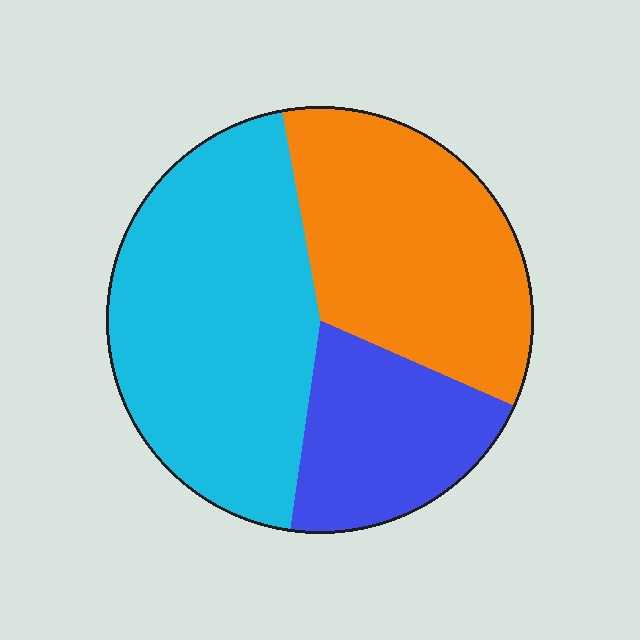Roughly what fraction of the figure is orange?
Orange takes up between a third and a half of the figure.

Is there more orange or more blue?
Orange.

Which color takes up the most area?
Cyan, at roughly 45%.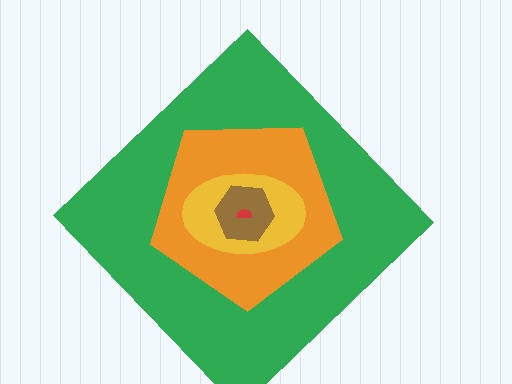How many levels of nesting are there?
5.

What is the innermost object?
The red semicircle.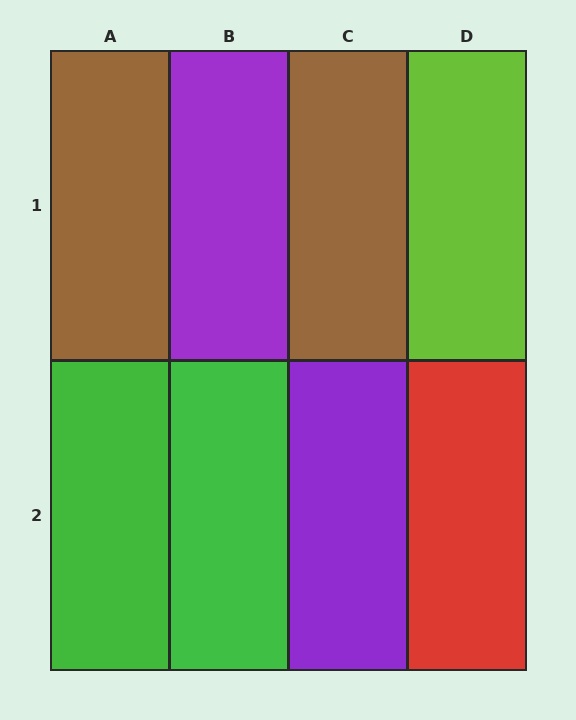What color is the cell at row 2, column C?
Purple.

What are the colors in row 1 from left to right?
Brown, purple, brown, lime.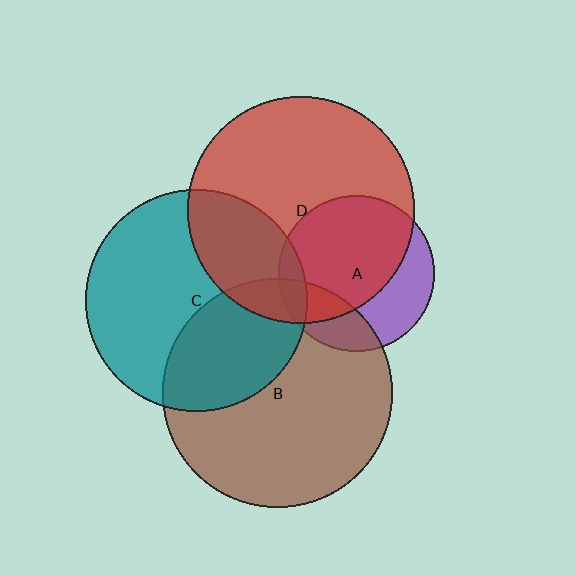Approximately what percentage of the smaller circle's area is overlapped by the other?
Approximately 65%.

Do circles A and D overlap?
Yes.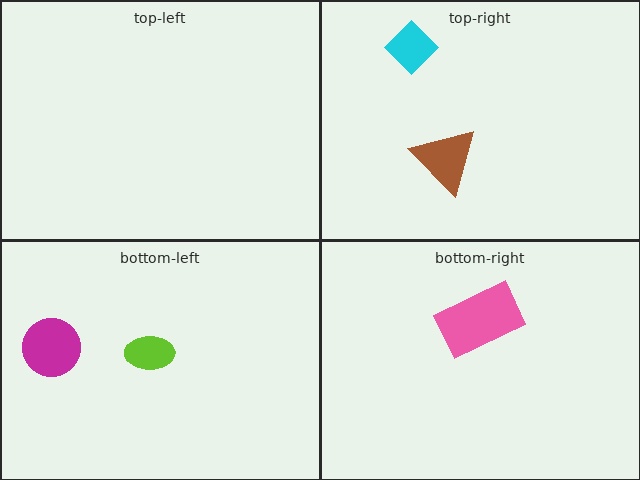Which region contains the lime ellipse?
The bottom-left region.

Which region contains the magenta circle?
The bottom-left region.